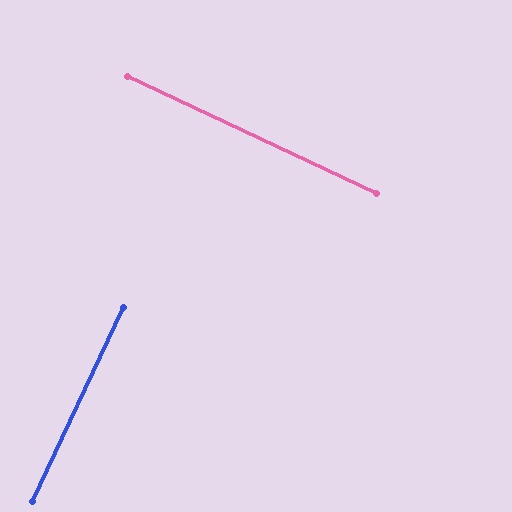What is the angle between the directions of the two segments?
Approximately 90 degrees.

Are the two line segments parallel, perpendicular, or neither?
Perpendicular — they meet at approximately 90°.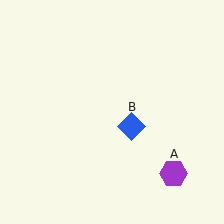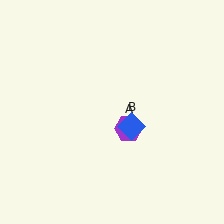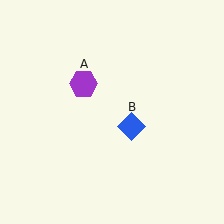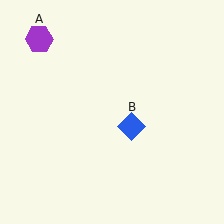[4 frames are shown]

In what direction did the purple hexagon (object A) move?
The purple hexagon (object A) moved up and to the left.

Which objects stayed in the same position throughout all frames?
Blue diamond (object B) remained stationary.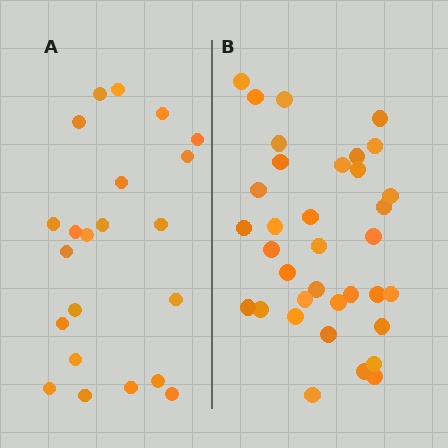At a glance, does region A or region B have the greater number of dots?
Region B (the right region) has more dots.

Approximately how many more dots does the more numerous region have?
Region B has approximately 15 more dots than region A.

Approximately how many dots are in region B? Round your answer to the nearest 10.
About 40 dots. (The exact count is 35, which rounds to 40.)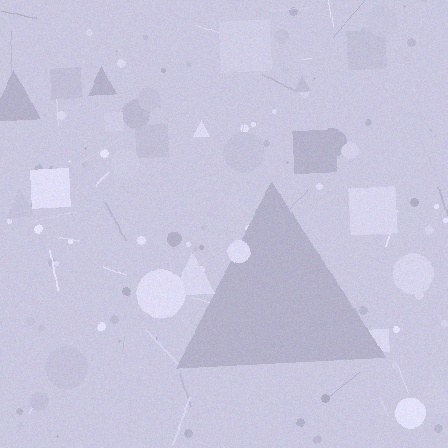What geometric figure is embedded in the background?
A triangle is embedded in the background.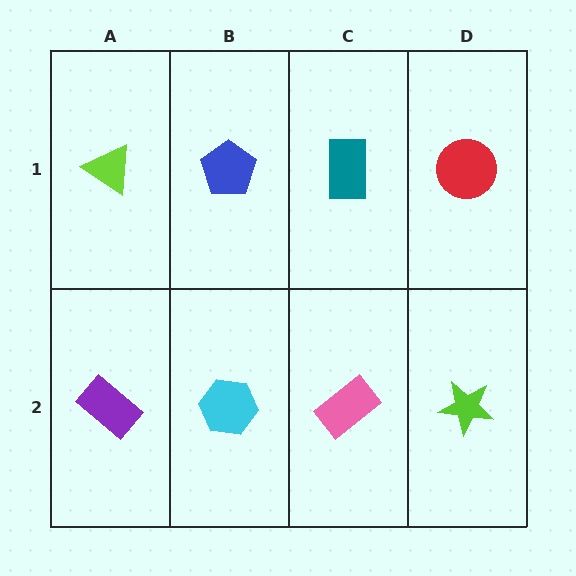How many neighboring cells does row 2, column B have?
3.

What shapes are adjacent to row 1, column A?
A purple rectangle (row 2, column A), a blue pentagon (row 1, column B).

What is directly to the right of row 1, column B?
A teal rectangle.